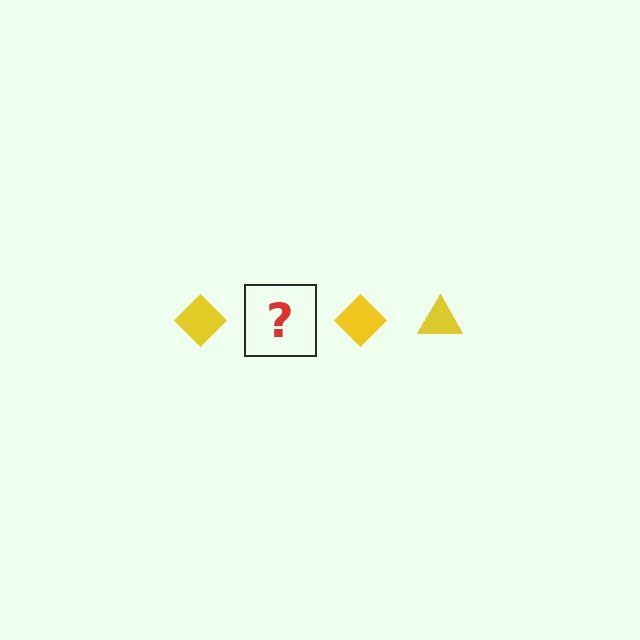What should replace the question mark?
The question mark should be replaced with a yellow triangle.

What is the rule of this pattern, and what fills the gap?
The rule is that the pattern cycles through diamond, triangle shapes in yellow. The gap should be filled with a yellow triangle.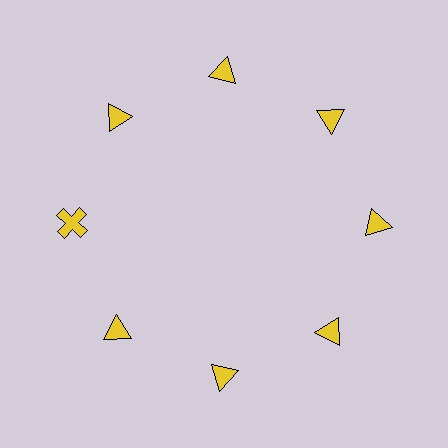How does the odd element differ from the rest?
It has a different shape: cross instead of triangle.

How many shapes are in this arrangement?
There are 8 shapes arranged in a ring pattern.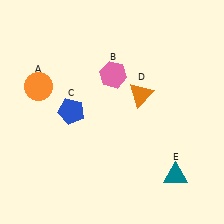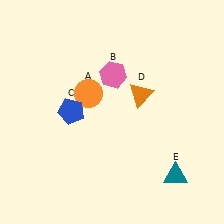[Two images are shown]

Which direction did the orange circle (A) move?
The orange circle (A) moved right.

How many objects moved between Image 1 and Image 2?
1 object moved between the two images.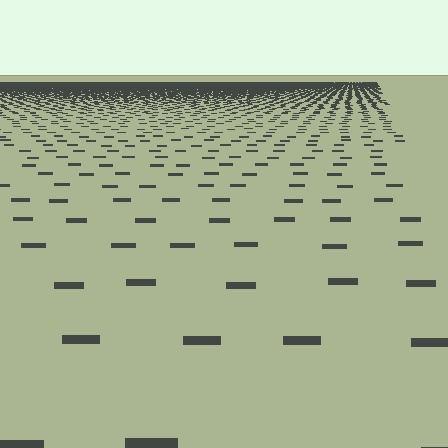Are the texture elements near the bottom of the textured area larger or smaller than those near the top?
Larger. Near the bottom, elements are closer to the viewer and appear at a bigger on-screen size.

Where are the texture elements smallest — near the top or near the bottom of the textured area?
Near the top.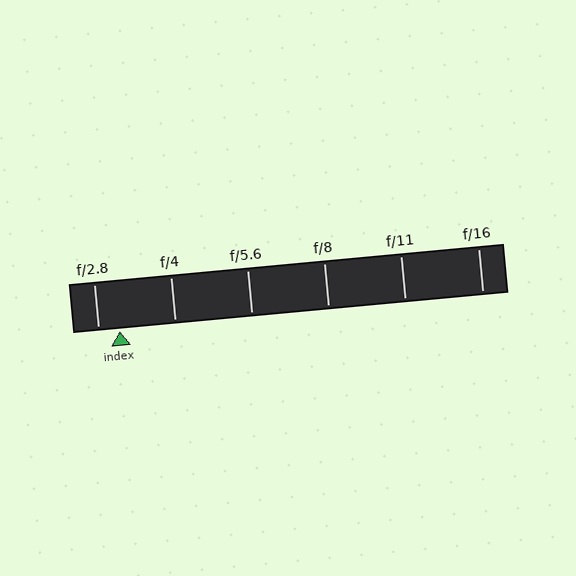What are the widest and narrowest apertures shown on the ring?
The widest aperture shown is f/2.8 and the narrowest is f/16.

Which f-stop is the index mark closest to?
The index mark is closest to f/2.8.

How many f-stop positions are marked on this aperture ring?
There are 6 f-stop positions marked.